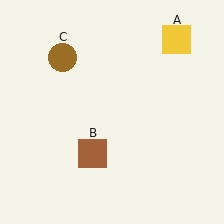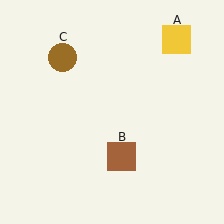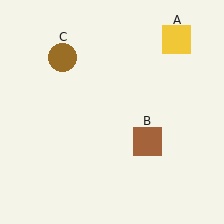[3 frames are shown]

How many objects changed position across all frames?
1 object changed position: brown square (object B).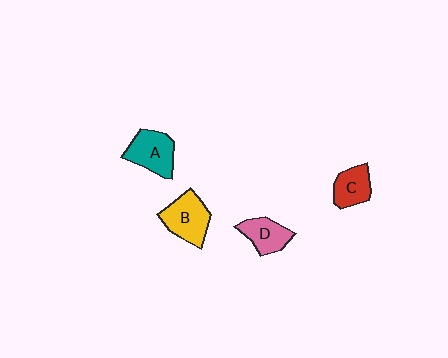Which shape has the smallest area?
Shape C (red).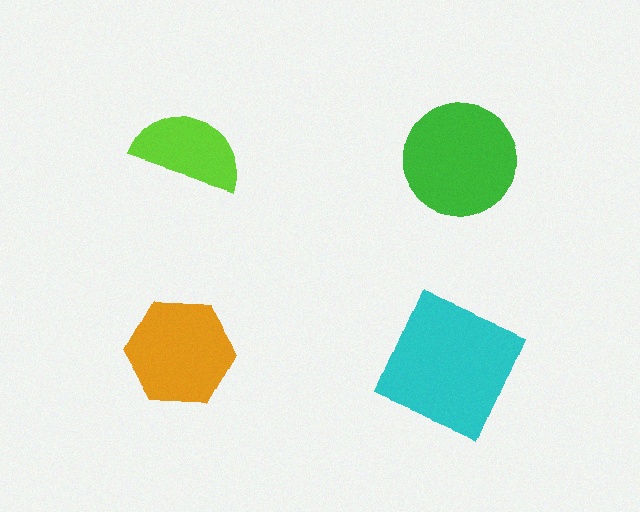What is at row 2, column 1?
An orange hexagon.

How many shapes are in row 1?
2 shapes.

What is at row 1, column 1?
A lime semicircle.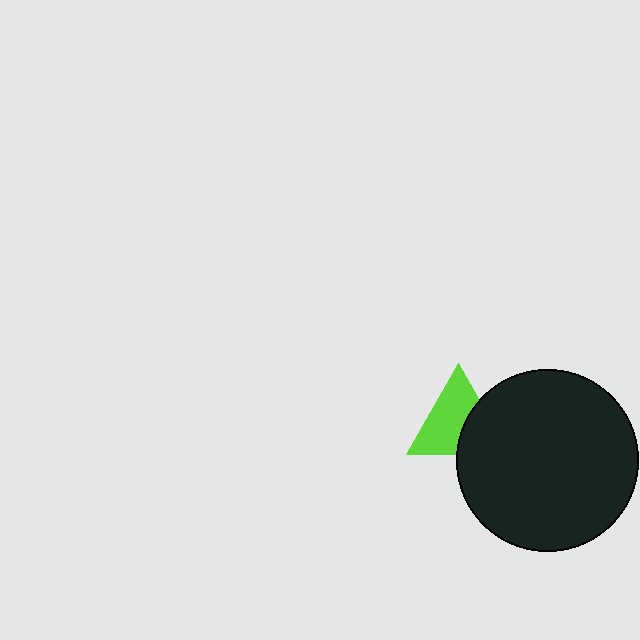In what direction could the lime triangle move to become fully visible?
The lime triangle could move left. That would shift it out from behind the black circle entirely.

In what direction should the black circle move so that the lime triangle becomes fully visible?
The black circle should move right. That is the shortest direction to clear the overlap and leave the lime triangle fully visible.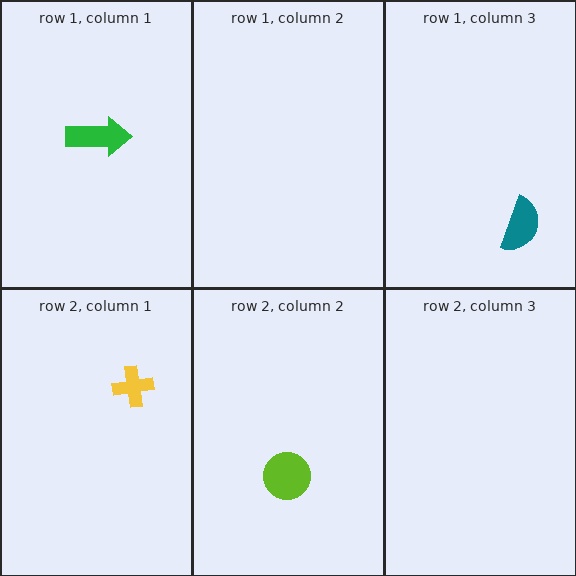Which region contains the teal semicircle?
The row 1, column 3 region.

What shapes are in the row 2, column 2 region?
The lime circle.